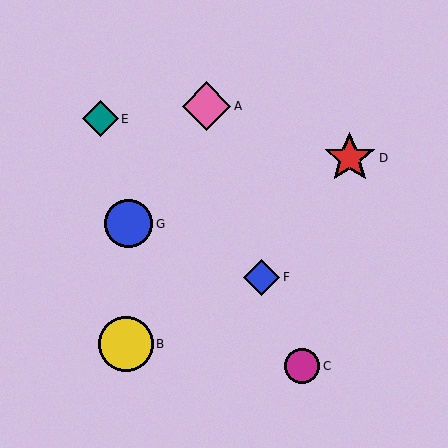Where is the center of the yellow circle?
The center of the yellow circle is at (126, 344).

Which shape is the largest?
The yellow circle (labeled B) is the largest.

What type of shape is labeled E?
Shape E is a teal diamond.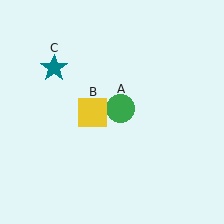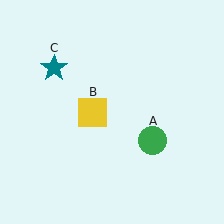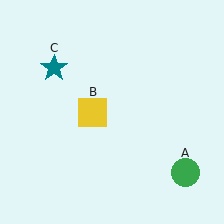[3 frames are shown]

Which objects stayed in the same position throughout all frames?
Yellow square (object B) and teal star (object C) remained stationary.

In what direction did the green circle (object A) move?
The green circle (object A) moved down and to the right.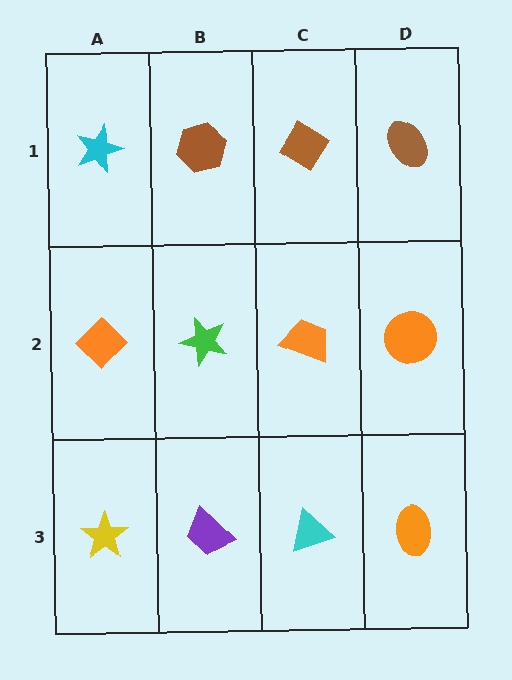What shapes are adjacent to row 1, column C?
An orange trapezoid (row 2, column C), a brown hexagon (row 1, column B), a brown ellipse (row 1, column D).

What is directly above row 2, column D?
A brown ellipse.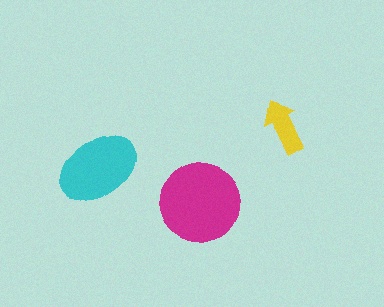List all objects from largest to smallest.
The magenta circle, the cyan ellipse, the yellow arrow.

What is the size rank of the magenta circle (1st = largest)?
1st.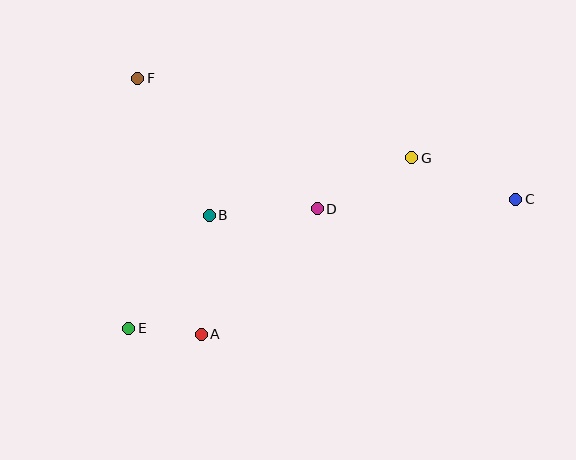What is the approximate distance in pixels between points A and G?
The distance between A and G is approximately 275 pixels.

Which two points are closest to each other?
Points A and E are closest to each other.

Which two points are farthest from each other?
Points C and E are farthest from each other.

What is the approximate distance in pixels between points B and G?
The distance between B and G is approximately 211 pixels.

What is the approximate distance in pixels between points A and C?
The distance between A and C is approximately 342 pixels.